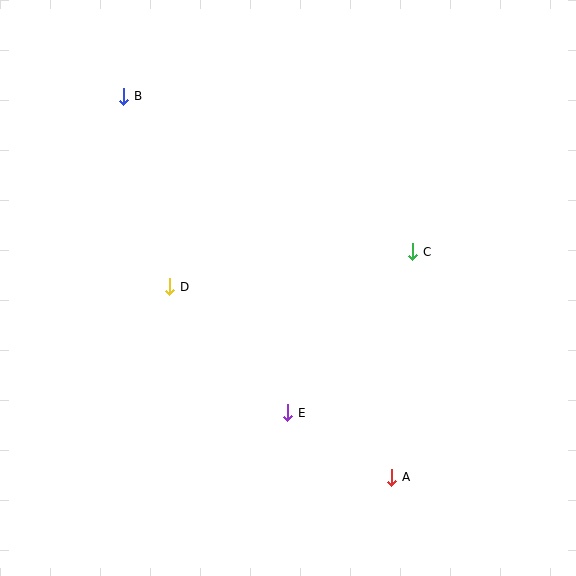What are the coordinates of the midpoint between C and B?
The midpoint between C and B is at (268, 174).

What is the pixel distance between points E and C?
The distance between E and C is 204 pixels.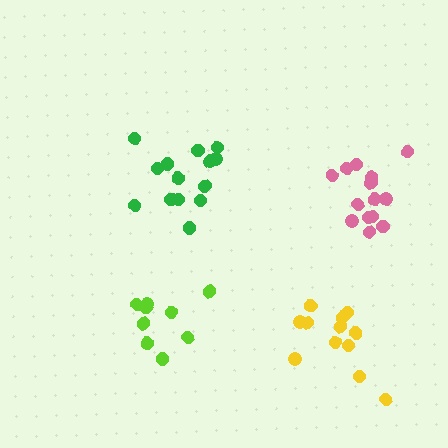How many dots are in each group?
Group 1: 14 dots, Group 2: 14 dots, Group 3: 12 dots, Group 4: 9 dots (49 total).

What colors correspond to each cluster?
The clusters are colored: pink, green, yellow, lime.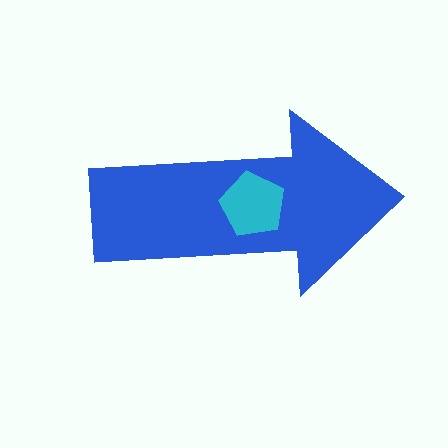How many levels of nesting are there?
2.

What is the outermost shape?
The blue arrow.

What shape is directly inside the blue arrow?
The cyan pentagon.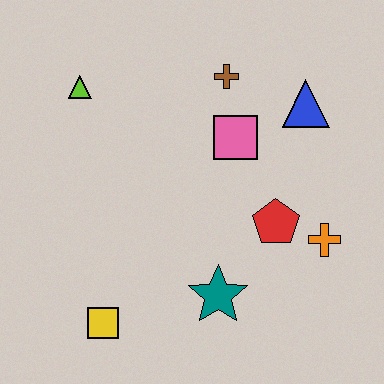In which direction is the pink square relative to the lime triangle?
The pink square is to the right of the lime triangle.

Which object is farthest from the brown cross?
The yellow square is farthest from the brown cross.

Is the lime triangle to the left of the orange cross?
Yes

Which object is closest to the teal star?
The red pentagon is closest to the teal star.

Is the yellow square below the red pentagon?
Yes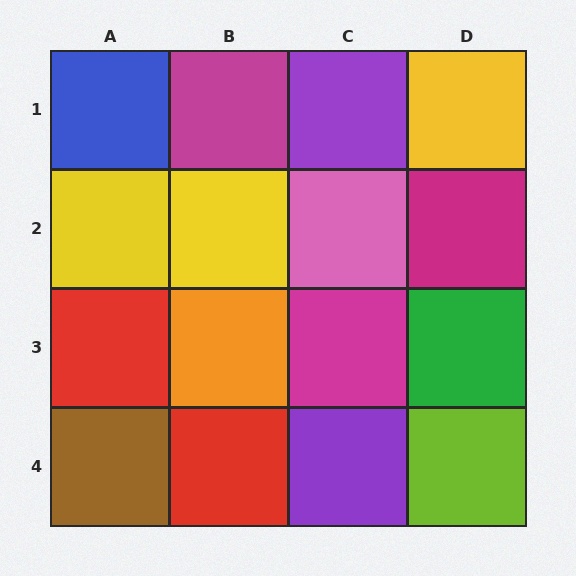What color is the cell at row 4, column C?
Purple.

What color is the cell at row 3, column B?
Orange.